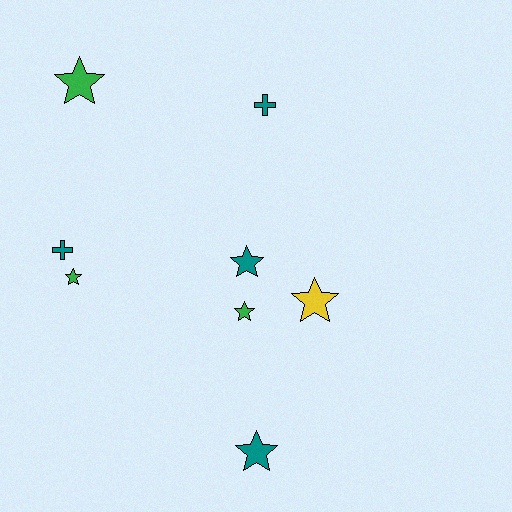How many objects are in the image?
There are 8 objects.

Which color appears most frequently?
Teal, with 4 objects.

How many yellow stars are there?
There is 1 yellow star.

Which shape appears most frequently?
Star, with 6 objects.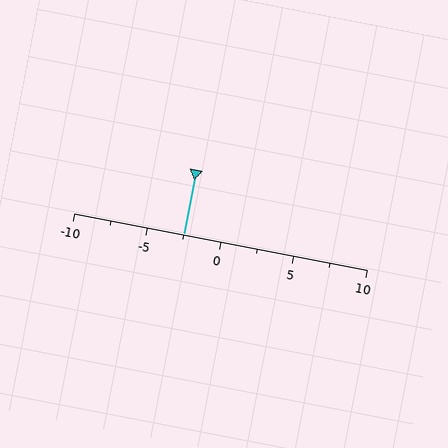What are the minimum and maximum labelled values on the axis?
The axis runs from -10 to 10.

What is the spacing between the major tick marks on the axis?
The major ticks are spaced 5 apart.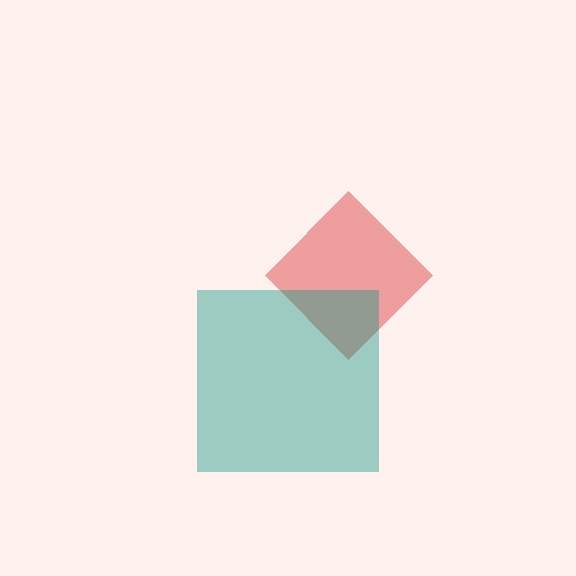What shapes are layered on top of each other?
The layered shapes are: a red diamond, a teal square.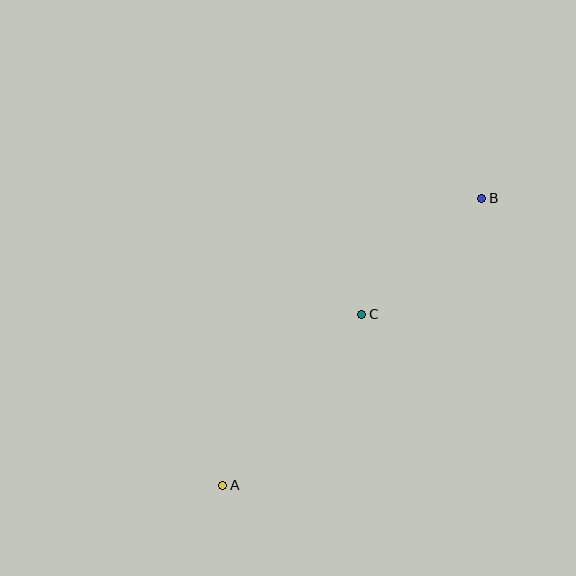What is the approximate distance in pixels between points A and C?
The distance between A and C is approximately 220 pixels.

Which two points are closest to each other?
Points B and C are closest to each other.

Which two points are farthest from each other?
Points A and B are farthest from each other.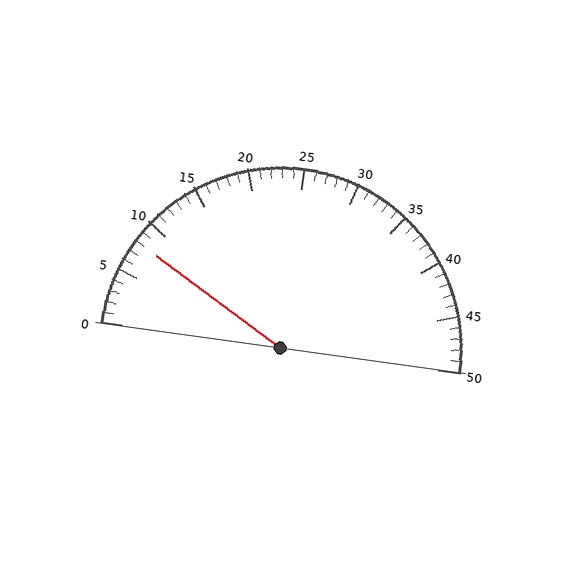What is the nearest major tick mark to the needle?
The nearest major tick mark is 10.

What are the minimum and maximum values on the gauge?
The gauge ranges from 0 to 50.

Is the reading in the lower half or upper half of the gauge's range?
The reading is in the lower half of the range (0 to 50).